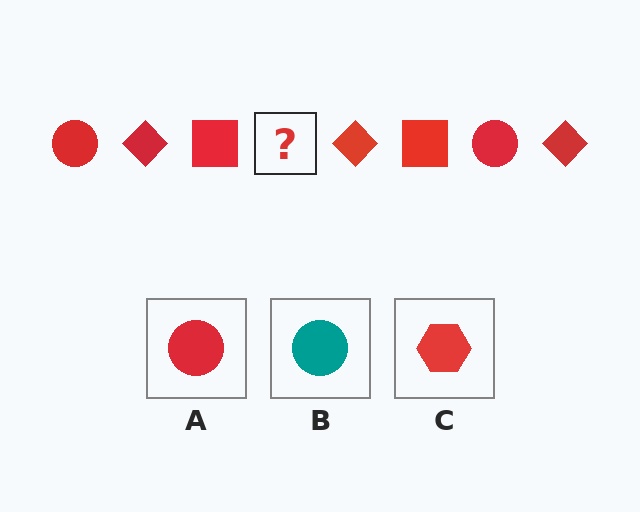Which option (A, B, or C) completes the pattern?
A.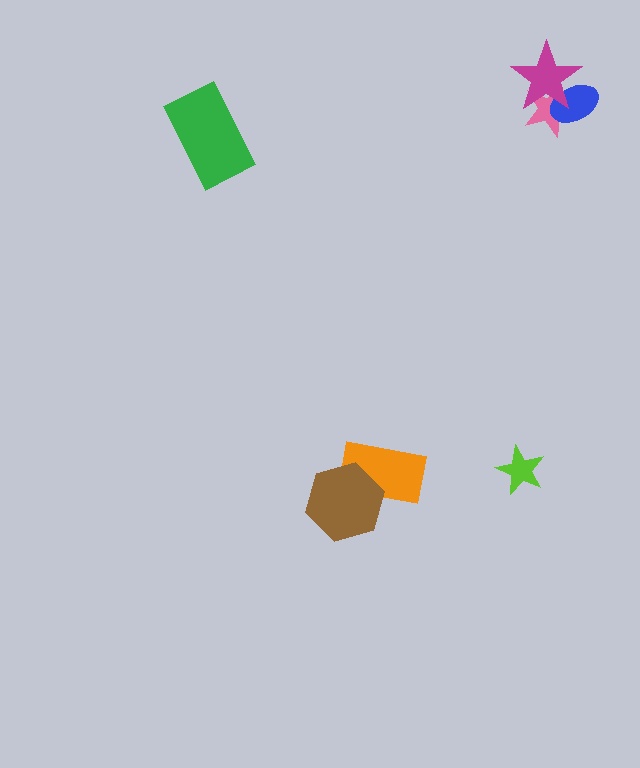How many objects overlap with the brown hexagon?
1 object overlaps with the brown hexagon.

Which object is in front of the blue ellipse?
The magenta star is in front of the blue ellipse.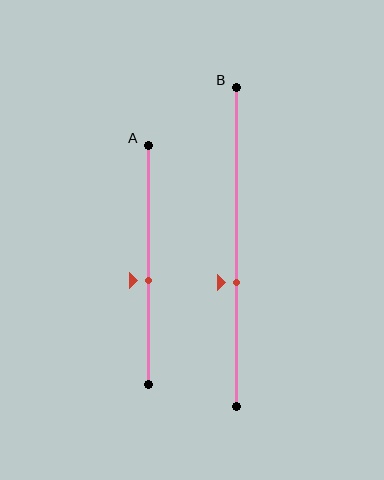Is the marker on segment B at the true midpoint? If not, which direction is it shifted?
No, the marker on segment B is shifted downward by about 11% of the segment length.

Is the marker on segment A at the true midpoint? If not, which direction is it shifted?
No, the marker on segment A is shifted downward by about 6% of the segment length.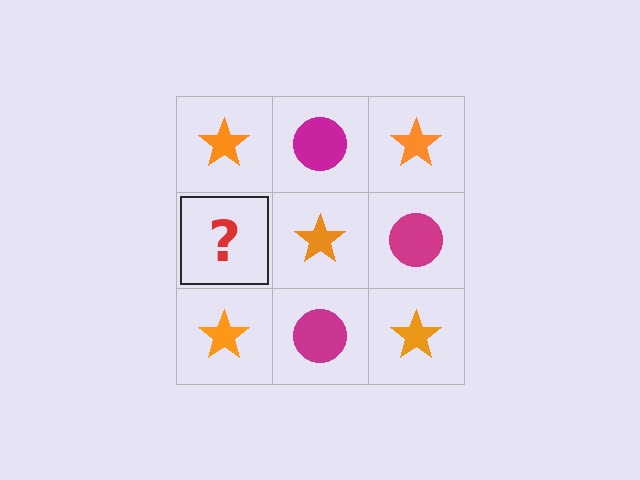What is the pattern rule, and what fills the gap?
The rule is that it alternates orange star and magenta circle in a checkerboard pattern. The gap should be filled with a magenta circle.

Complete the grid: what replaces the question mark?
The question mark should be replaced with a magenta circle.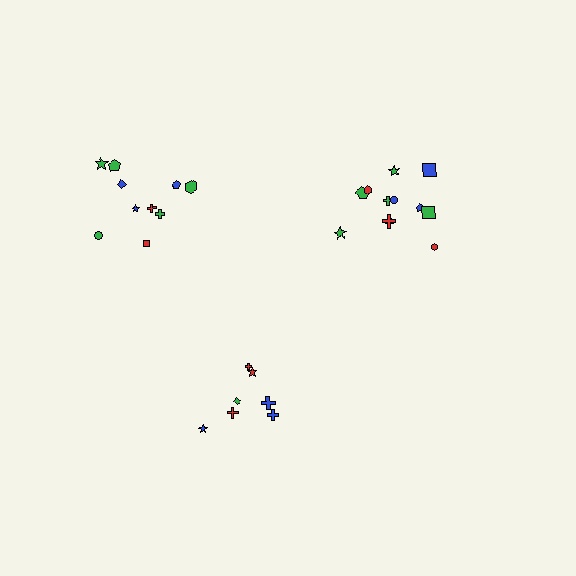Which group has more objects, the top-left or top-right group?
The top-right group.